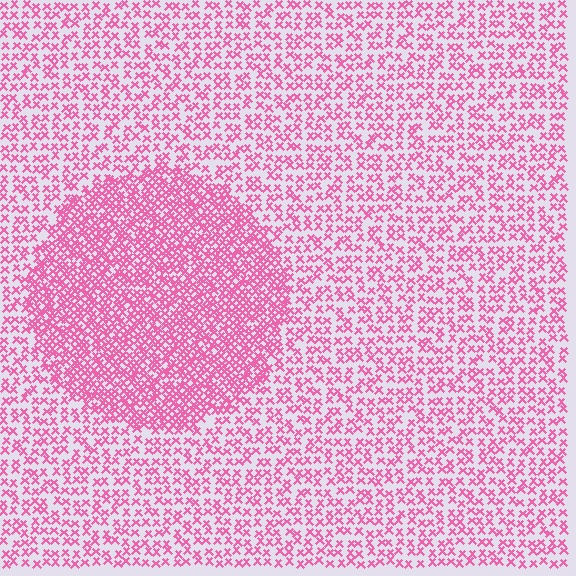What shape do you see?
I see a circle.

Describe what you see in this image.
The image contains small pink elements arranged at two different densities. A circle-shaped region is visible where the elements are more densely packed than the surrounding area.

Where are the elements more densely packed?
The elements are more densely packed inside the circle boundary.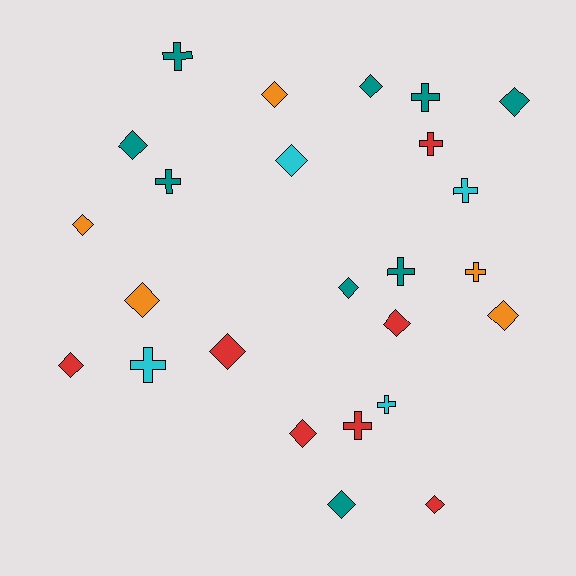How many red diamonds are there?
There are 5 red diamonds.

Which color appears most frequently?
Teal, with 9 objects.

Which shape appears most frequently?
Diamond, with 15 objects.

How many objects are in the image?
There are 25 objects.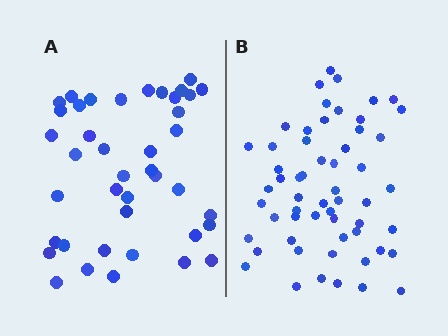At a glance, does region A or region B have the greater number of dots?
Region B (the right region) has more dots.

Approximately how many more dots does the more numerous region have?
Region B has approximately 15 more dots than region A.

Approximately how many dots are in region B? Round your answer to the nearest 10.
About 60 dots. (The exact count is 57, which rounds to 60.)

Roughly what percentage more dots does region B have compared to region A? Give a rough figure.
About 40% more.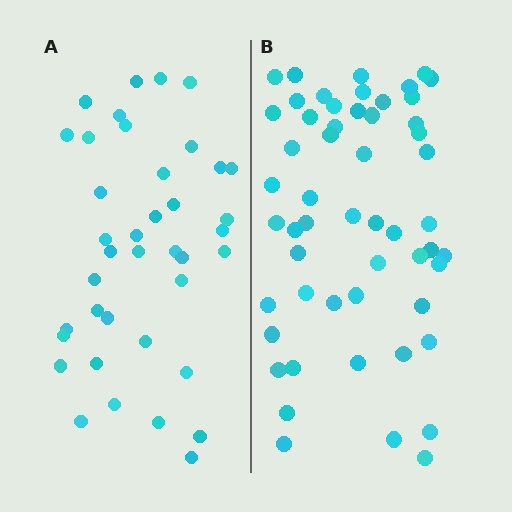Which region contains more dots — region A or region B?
Region B (the right region) has more dots.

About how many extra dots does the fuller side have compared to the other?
Region B has approximately 15 more dots than region A.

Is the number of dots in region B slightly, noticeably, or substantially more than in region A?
Region B has noticeably more, but not dramatically so. The ratio is roughly 1.4 to 1.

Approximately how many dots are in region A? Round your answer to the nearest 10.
About 40 dots. (The exact count is 39, which rounds to 40.)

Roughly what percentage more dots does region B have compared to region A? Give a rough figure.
About 40% more.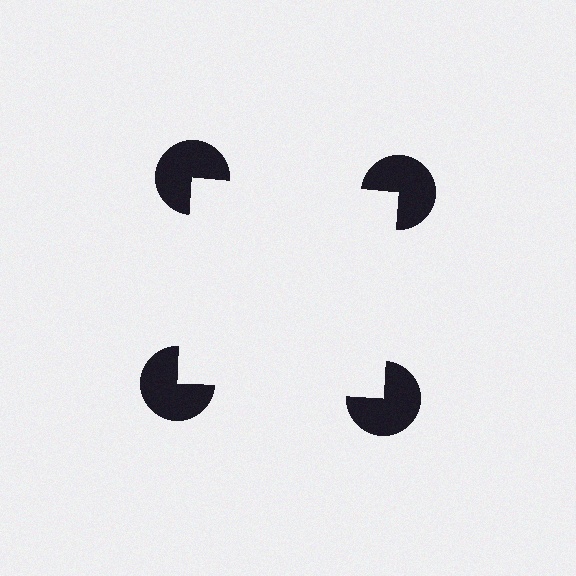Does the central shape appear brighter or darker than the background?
It typically appears slightly brighter than the background, even though no actual brightness change is drawn.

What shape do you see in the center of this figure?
An illusory square — its edges are inferred from the aligned wedge cuts in the pac-man discs, not physically drawn.